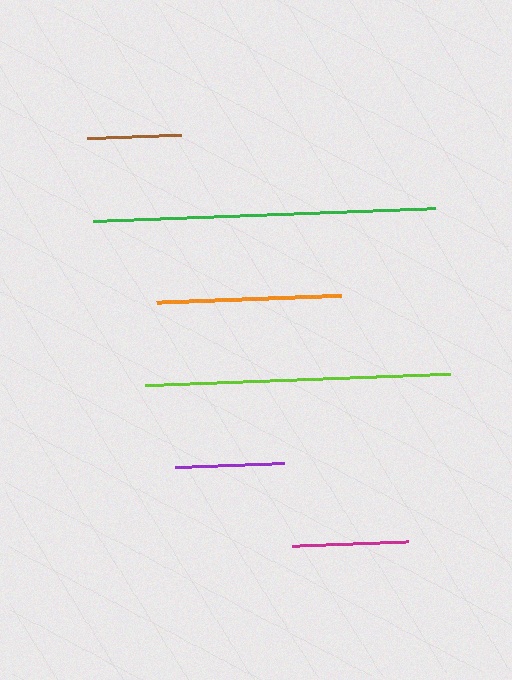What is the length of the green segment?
The green segment is approximately 342 pixels long.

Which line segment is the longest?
The green line is the longest at approximately 342 pixels.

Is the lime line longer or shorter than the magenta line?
The lime line is longer than the magenta line.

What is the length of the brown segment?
The brown segment is approximately 93 pixels long.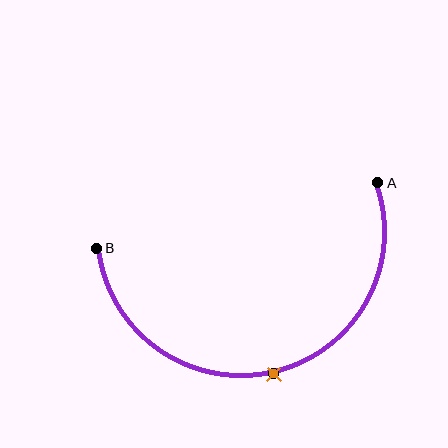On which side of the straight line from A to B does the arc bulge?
The arc bulges below the straight line connecting A and B.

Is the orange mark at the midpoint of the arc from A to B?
Yes. The orange mark lies on the arc at equal arc-length from both A and B — it is the arc midpoint.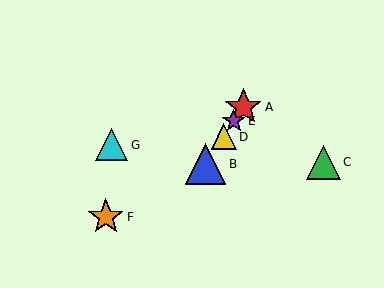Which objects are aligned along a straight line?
Objects A, B, D, E are aligned along a straight line.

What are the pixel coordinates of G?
Object G is at (112, 145).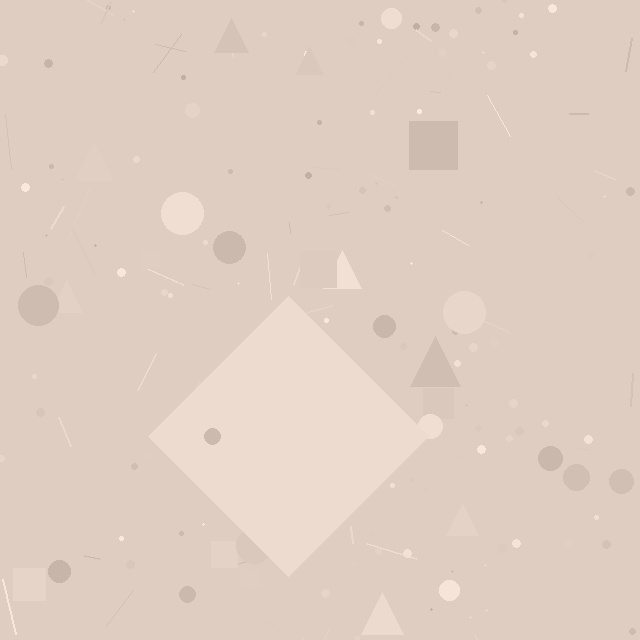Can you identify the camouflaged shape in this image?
The camouflaged shape is a diamond.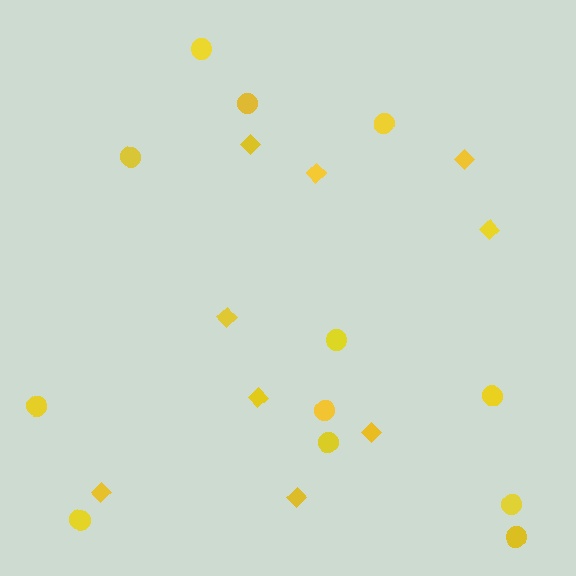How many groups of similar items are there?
There are 2 groups: one group of circles (12) and one group of diamonds (9).